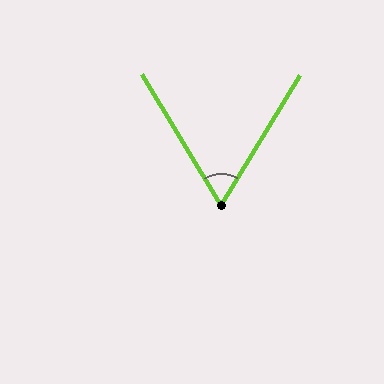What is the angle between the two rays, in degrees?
Approximately 62 degrees.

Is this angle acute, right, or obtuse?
It is acute.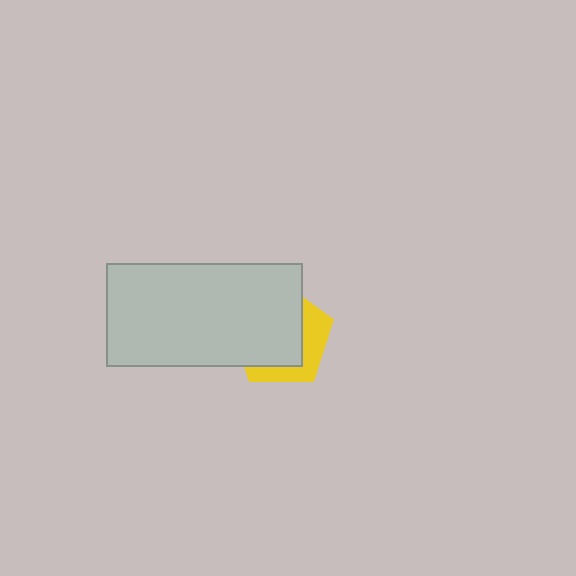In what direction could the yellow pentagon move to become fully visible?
The yellow pentagon could move toward the lower-right. That would shift it out from behind the light gray rectangle entirely.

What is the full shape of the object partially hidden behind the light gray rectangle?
The partially hidden object is a yellow pentagon.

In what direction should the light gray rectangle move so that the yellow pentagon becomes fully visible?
The light gray rectangle should move toward the upper-left. That is the shortest direction to clear the overlap and leave the yellow pentagon fully visible.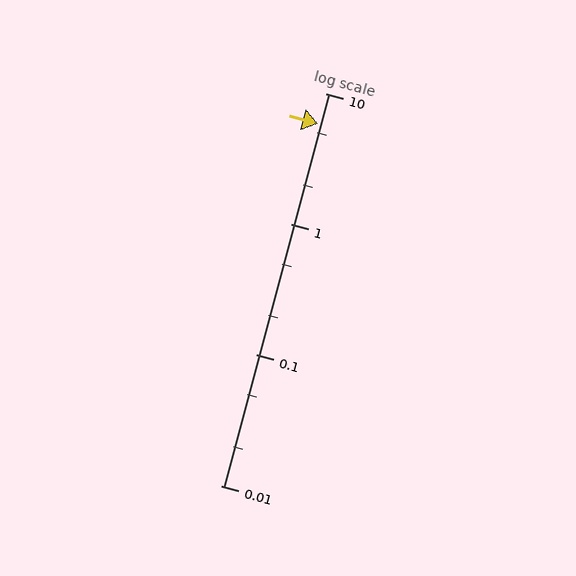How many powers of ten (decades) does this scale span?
The scale spans 3 decades, from 0.01 to 10.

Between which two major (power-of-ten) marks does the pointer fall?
The pointer is between 1 and 10.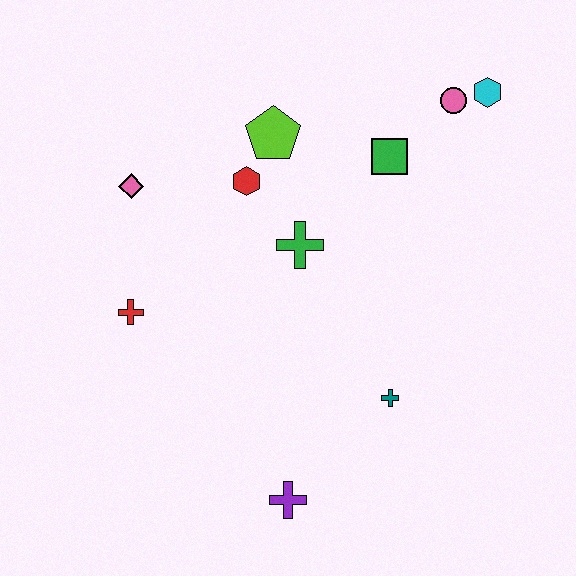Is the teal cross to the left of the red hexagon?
No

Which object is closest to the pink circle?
The cyan hexagon is closest to the pink circle.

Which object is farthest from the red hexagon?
The purple cross is farthest from the red hexagon.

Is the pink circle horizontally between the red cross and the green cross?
No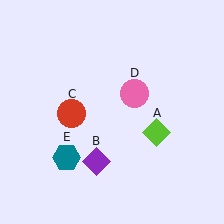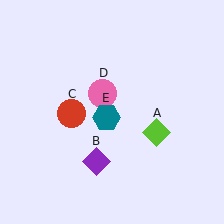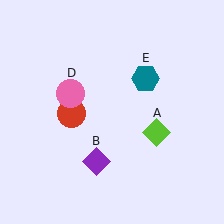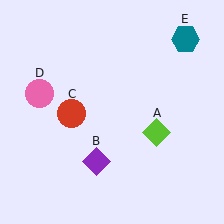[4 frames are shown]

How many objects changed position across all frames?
2 objects changed position: pink circle (object D), teal hexagon (object E).